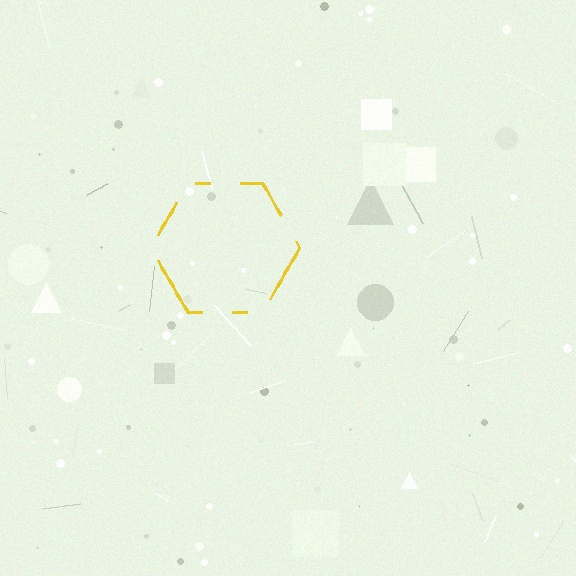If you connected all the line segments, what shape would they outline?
They would outline a hexagon.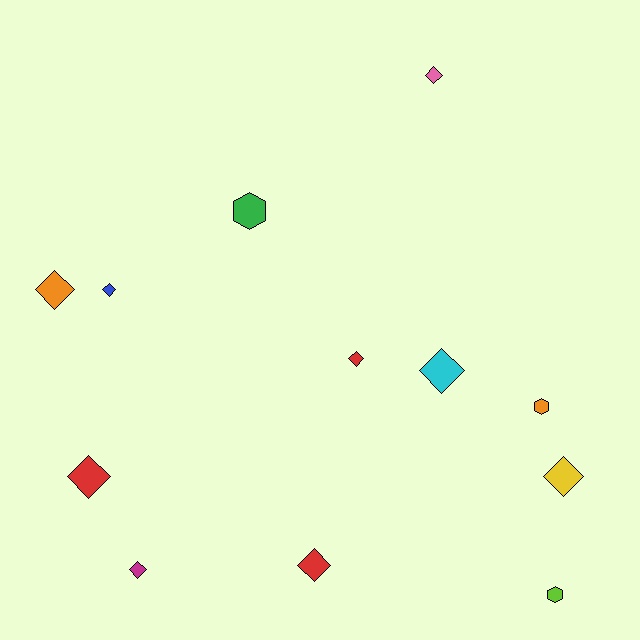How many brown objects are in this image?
There are no brown objects.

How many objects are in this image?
There are 12 objects.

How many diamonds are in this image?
There are 9 diamonds.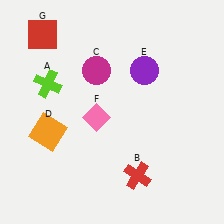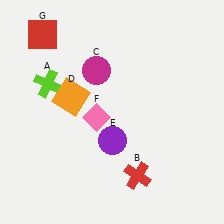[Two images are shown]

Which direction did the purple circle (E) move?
The purple circle (E) moved down.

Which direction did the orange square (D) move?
The orange square (D) moved up.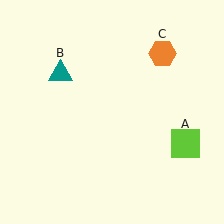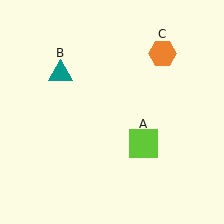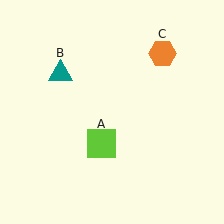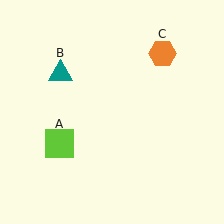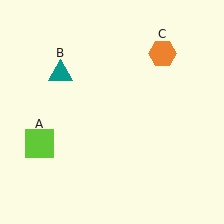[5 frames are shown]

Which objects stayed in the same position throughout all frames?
Teal triangle (object B) and orange hexagon (object C) remained stationary.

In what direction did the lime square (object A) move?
The lime square (object A) moved left.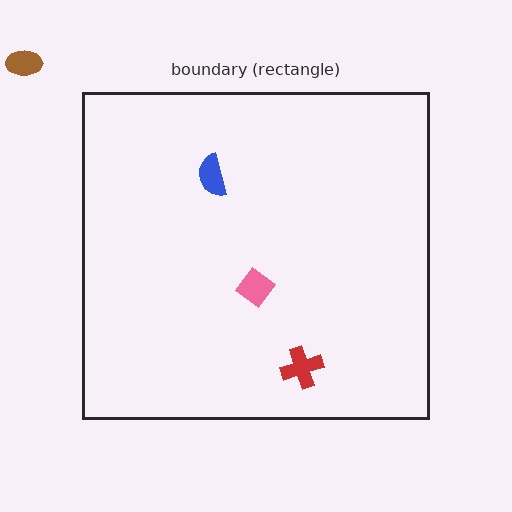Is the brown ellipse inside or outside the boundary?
Outside.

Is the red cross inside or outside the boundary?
Inside.